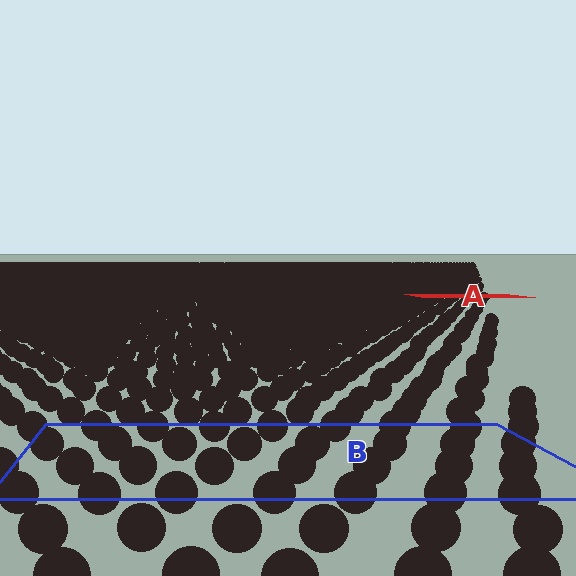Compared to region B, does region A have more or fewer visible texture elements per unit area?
Region A has more texture elements per unit area — they are packed more densely because it is farther away.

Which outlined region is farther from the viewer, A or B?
Region A is farther from the viewer — the texture elements inside it appear smaller and more densely packed.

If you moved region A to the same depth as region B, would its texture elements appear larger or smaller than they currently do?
They would appear larger. At a closer depth, the same texture elements are projected at a bigger on-screen size.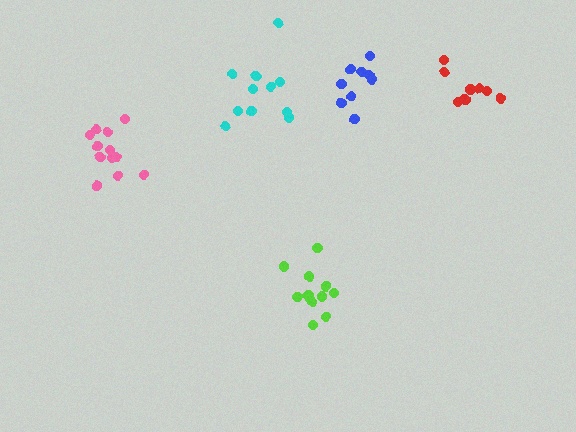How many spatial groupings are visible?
There are 5 spatial groupings.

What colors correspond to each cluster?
The clusters are colored: red, lime, blue, pink, cyan.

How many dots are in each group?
Group 1: 8 dots, Group 2: 12 dots, Group 3: 9 dots, Group 4: 12 dots, Group 5: 11 dots (52 total).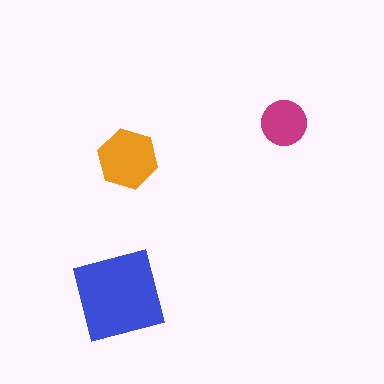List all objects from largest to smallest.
The blue square, the orange hexagon, the magenta circle.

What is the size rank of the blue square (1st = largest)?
1st.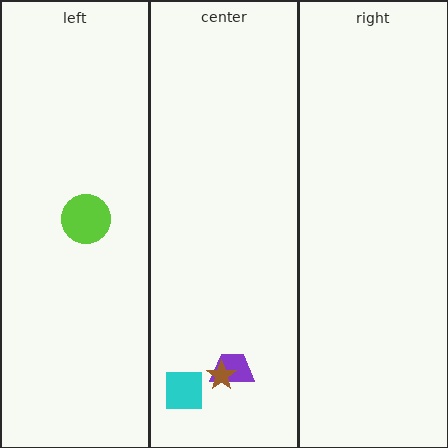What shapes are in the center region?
The purple trapezoid, the cyan square, the brown star.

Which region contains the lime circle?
The left region.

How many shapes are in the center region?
3.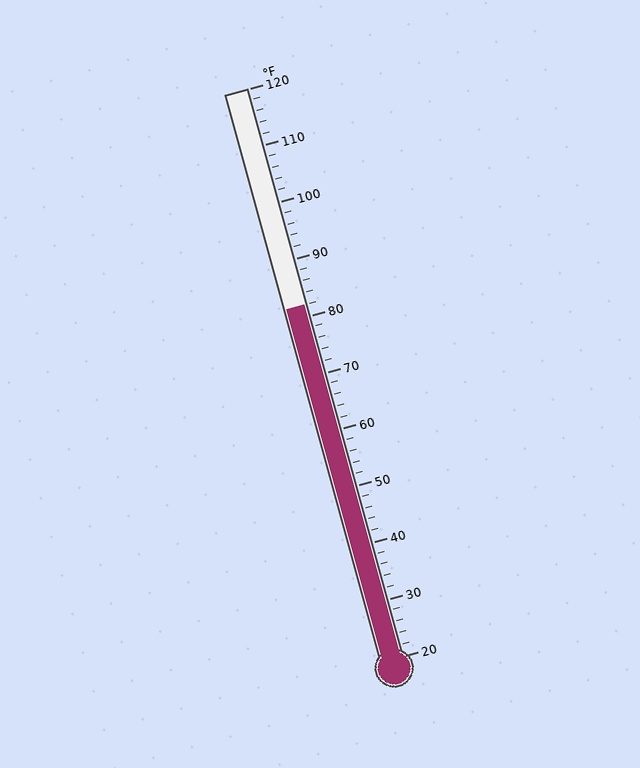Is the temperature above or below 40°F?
The temperature is above 40°F.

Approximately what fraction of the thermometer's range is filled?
The thermometer is filled to approximately 60% of its range.